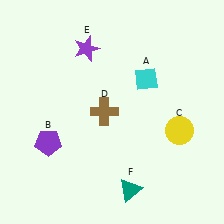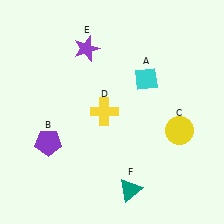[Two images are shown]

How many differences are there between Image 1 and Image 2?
There is 1 difference between the two images.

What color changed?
The cross (D) changed from brown in Image 1 to yellow in Image 2.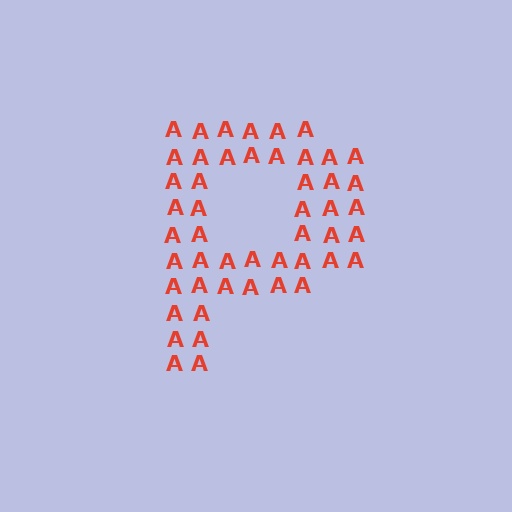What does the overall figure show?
The overall figure shows the letter P.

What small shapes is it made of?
It is made of small letter A's.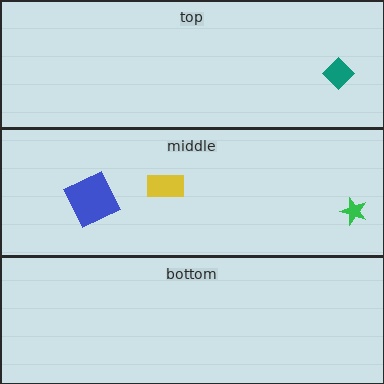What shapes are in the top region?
The teal diamond.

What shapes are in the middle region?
The green star, the blue square, the yellow rectangle.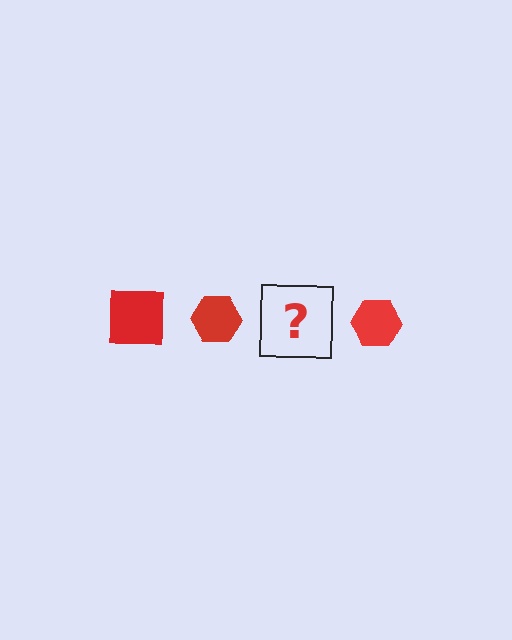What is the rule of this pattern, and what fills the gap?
The rule is that the pattern cycles through square, hexagon shapes in red. The gap should be filled with a red square.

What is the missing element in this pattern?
The missing element is a red square.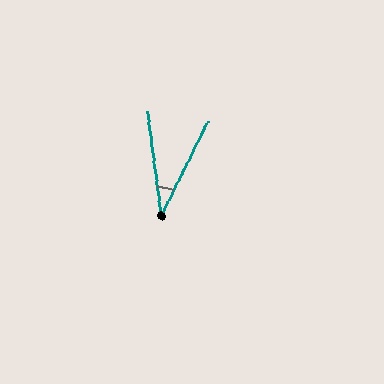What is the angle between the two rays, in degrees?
Approximately 34 degrees.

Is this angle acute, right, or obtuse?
It is acute.